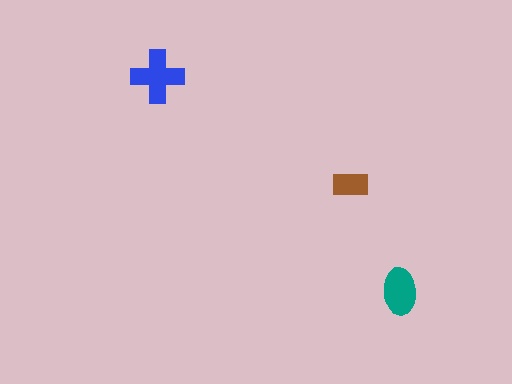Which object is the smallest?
The brown rectangle.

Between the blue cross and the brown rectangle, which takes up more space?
The blue cross.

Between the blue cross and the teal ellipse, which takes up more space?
The blue cross.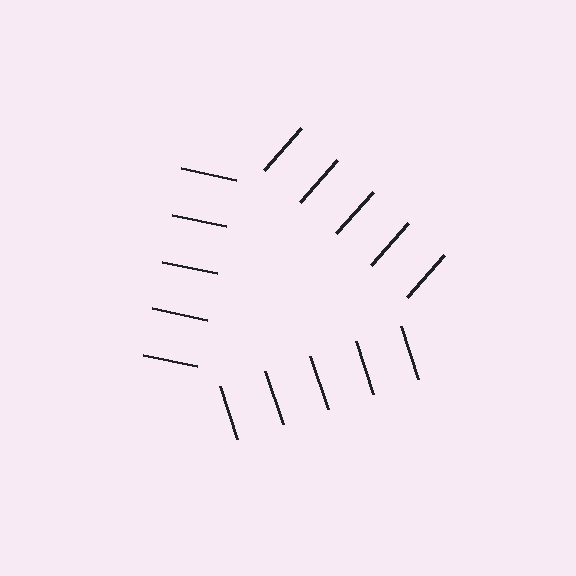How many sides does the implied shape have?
3 sides — the line-ends trace a triangle.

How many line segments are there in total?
15 — 5 along each of the 3 edges.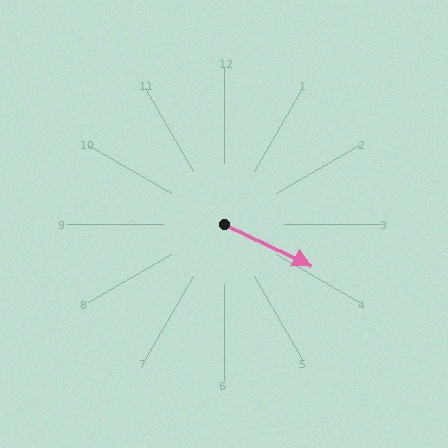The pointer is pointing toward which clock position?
Roughly 4 o'clock.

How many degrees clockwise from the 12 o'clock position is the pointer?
Approximately 116 degrees.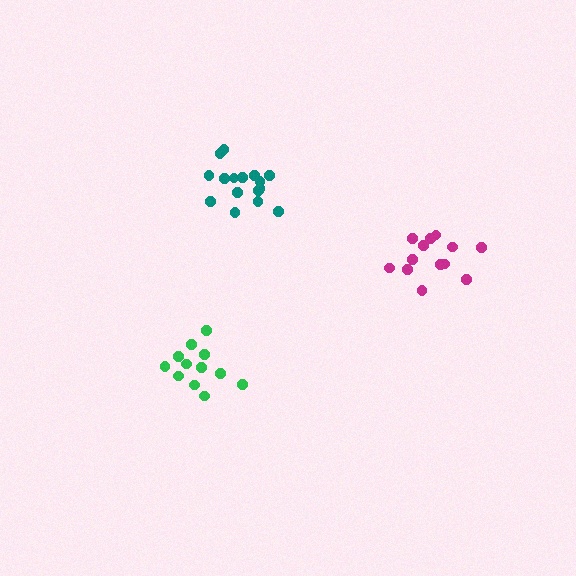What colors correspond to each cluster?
The clusters are colored: magenta, teal, green.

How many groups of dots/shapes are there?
There are 3 groups.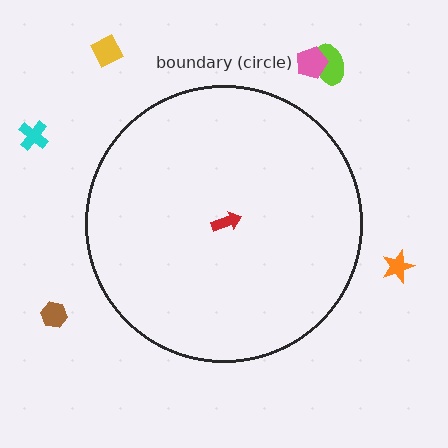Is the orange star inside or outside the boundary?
Outside.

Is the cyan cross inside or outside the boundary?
Outside.